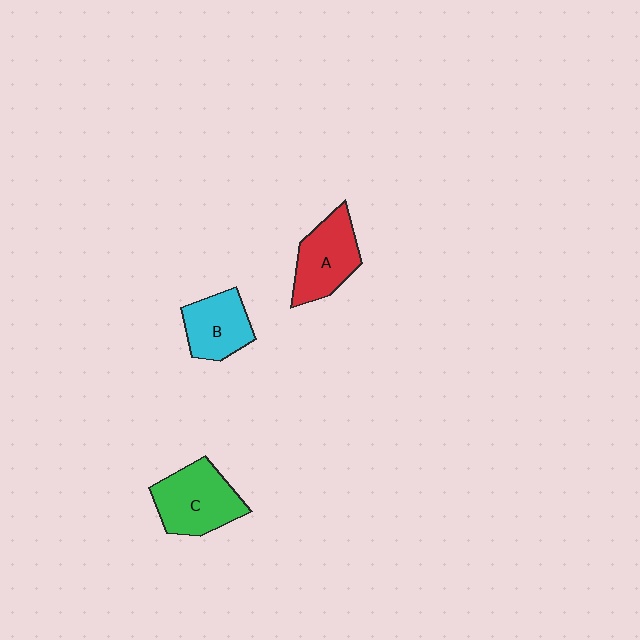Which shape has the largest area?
Shape C (green).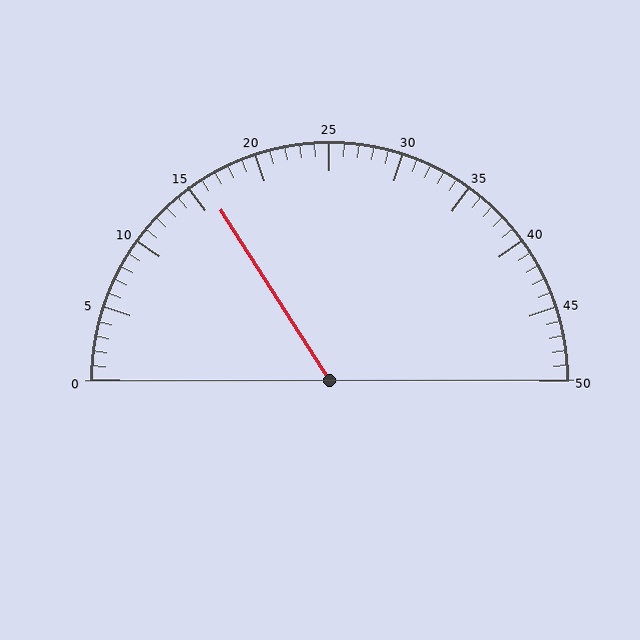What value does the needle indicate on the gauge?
The needle indicates approximately 16.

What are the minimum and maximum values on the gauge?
The gauge ranges from 0 to 50.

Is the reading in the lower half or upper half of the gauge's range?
The reading is in the lower half of the range (0 to 50).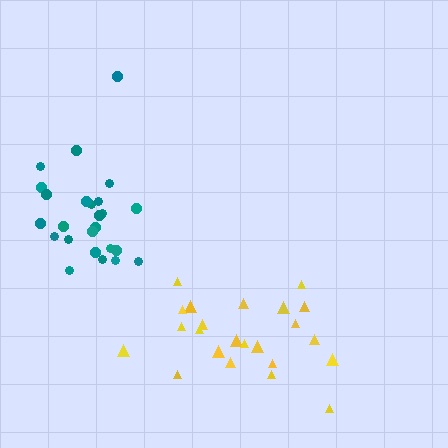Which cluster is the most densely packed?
Teal.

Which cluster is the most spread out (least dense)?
Yellow.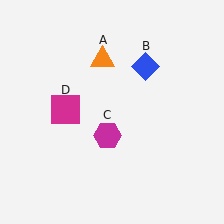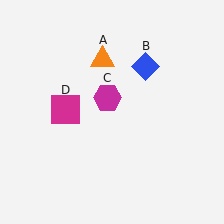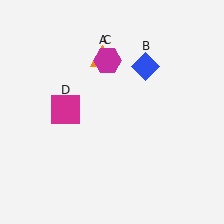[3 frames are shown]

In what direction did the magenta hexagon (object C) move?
The magenta hexagon (object C) moved up.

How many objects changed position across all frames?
1 object changed position: magenta hexagon (object C).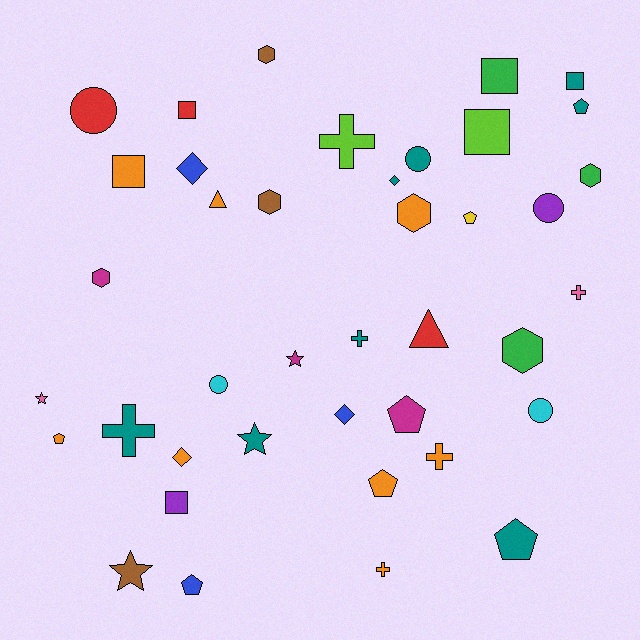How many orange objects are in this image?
There are 8 orange objects.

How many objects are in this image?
There are 40 objects.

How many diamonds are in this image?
There are 4 diamonds.